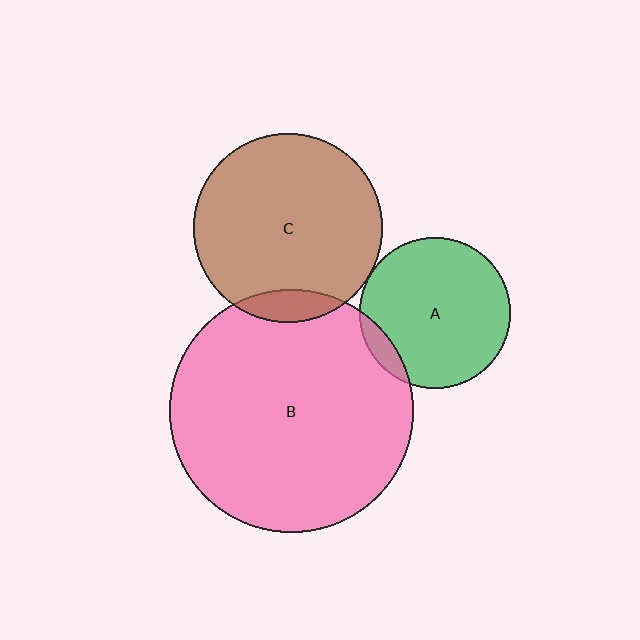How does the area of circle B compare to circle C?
Approximately 1.7 times.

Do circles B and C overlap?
Yes.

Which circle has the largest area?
Circle B (pink).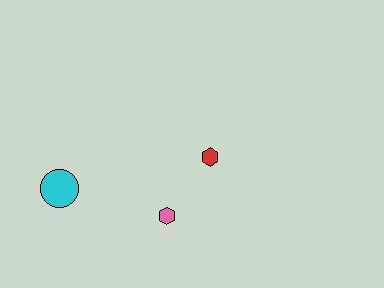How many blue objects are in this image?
There are no blue objects.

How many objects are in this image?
There are 3 objects.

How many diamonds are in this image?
There are no diamonds.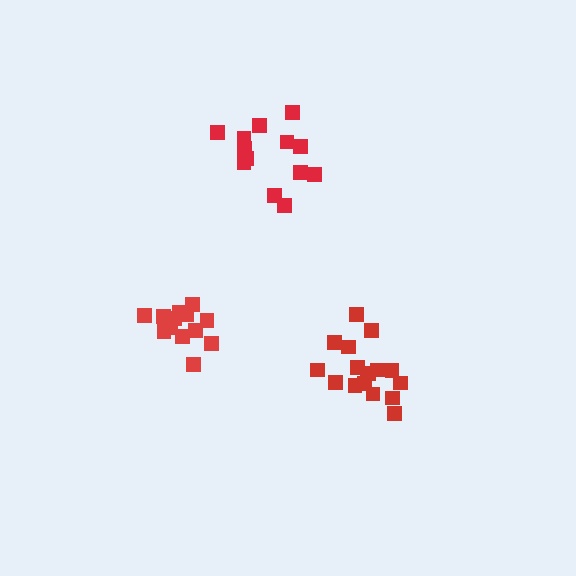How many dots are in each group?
Group 1: 13 dots, Group 2: 14 dots, Group 3: 17 dots (44 total).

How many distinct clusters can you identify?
There are 3 distinct clusters.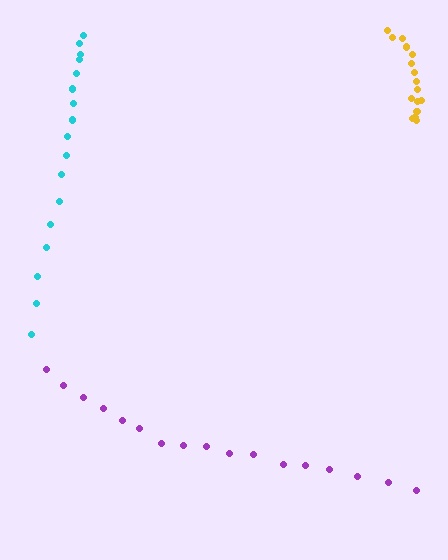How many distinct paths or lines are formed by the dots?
There are 3 distinct paths.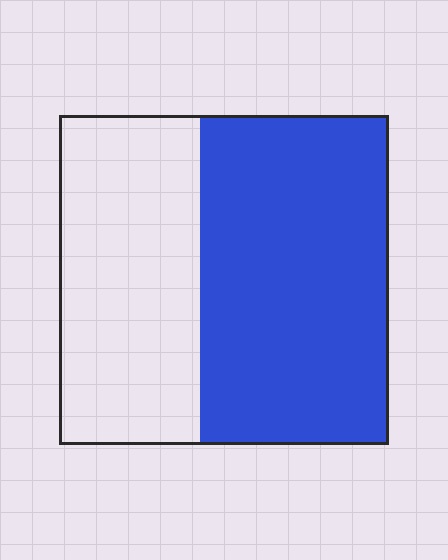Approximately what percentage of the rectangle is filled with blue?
Approximately 55%.